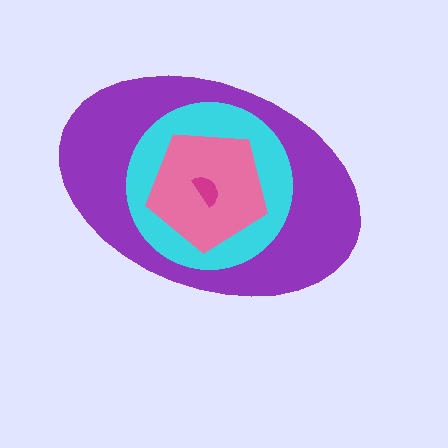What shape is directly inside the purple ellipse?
The cyan circle.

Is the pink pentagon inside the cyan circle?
Yes.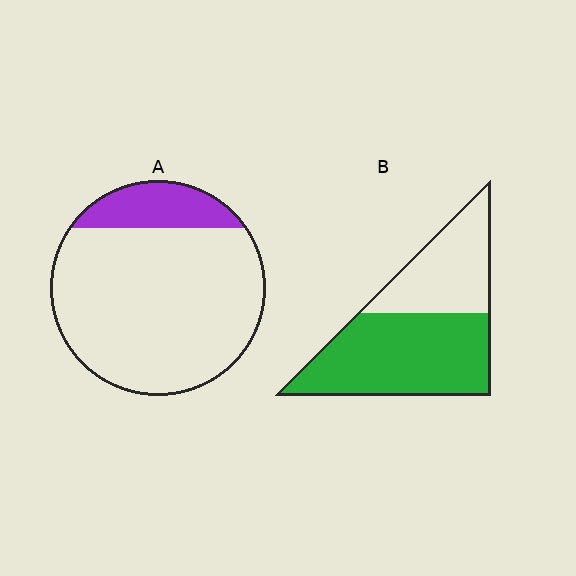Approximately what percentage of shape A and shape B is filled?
A is approximately 15% and B is approximately 60%.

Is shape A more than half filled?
No.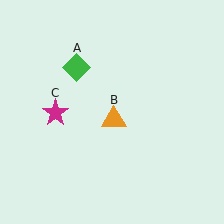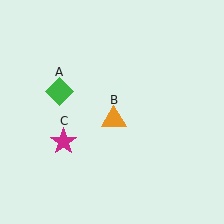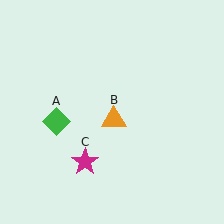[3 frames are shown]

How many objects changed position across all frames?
2 objects changed position: green diamond (object A), magenta star (object C).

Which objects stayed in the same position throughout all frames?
Orange triangle (object B) remained stationary.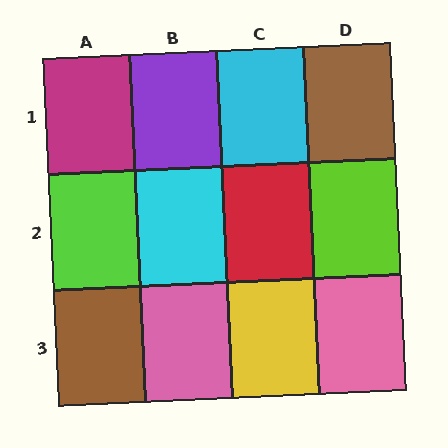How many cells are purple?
1 cell is purple.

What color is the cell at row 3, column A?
Brown.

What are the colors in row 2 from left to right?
Lime, cyan, red, lime.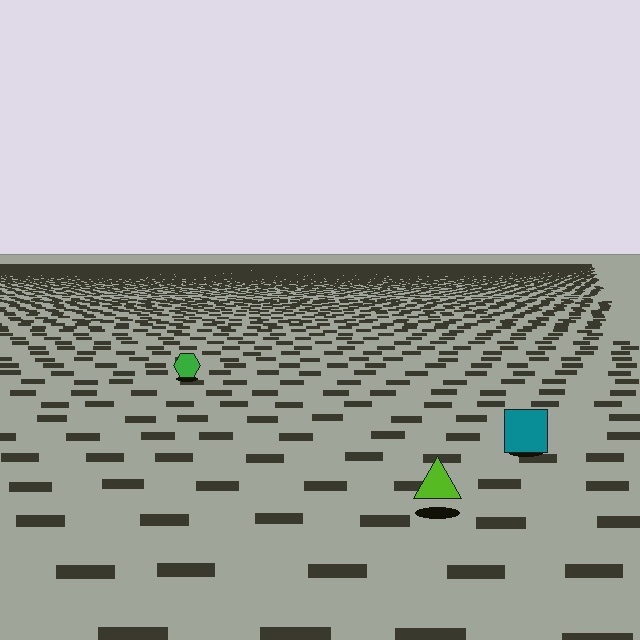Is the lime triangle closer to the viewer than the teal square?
Yes. The lime triangle is closer — you can tell from the texture gradient: the ground texture is coarser near it.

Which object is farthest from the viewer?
The green hexagon is farthest from the viewer. It appears smaller and the ground texture around it is denser.